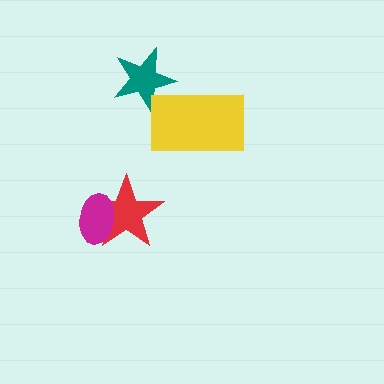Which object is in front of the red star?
The magenta ellipse is in front of the red star.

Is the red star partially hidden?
Yes, it is partially covered by another shape.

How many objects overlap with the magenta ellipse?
1 object overlaps with the magenta ellipse.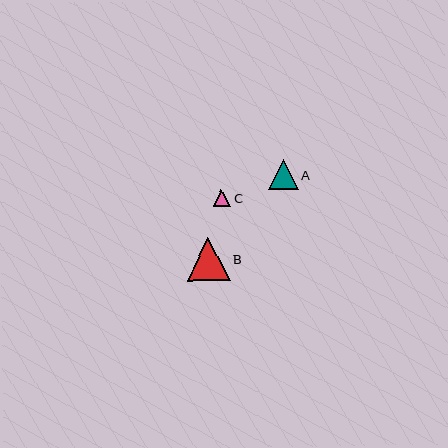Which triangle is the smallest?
Triangle C is the smallest with a size of approximately 18 pixels.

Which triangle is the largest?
Triangle B is the largest with a size of approximately 43 pixels.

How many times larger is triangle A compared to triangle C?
Triangle A is approximately 1.7 times the size of triangle C.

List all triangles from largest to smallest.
From largest to smallest: B, A, C.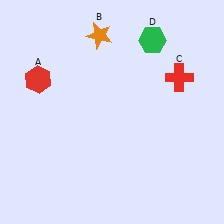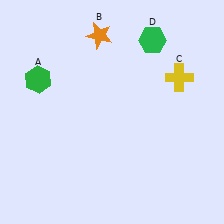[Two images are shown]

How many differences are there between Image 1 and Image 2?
There are 2 differences between the two images.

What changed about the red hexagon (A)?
In Image 1, A is red. In Image 2, it changed to green.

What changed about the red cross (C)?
In Image 1, C is red. In Image 2, it changed to yellow.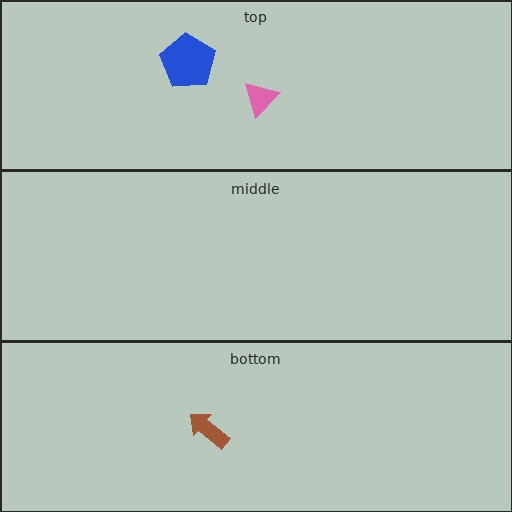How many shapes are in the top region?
2.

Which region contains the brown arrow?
The bottom region.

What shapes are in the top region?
The pink triangle, the blue pentagon.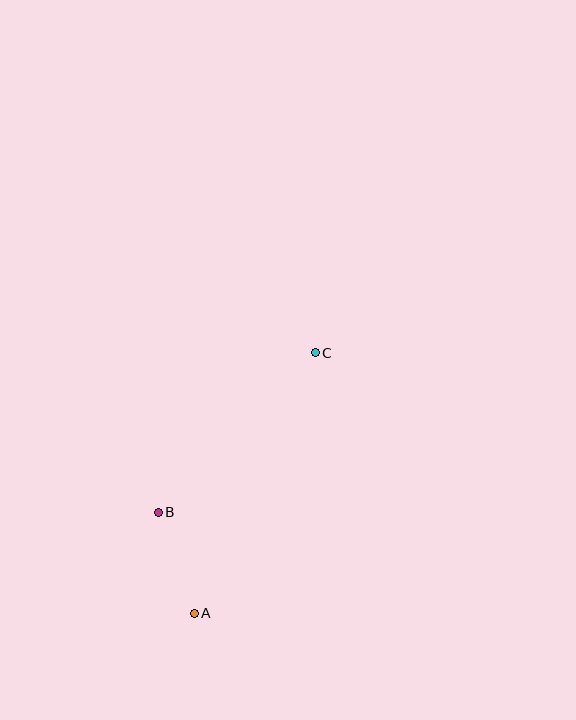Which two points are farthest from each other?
Points A and C are farthest from each other.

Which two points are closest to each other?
Points A and B are closest to each other.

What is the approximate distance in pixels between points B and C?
The distance between B and C is approximately 224 pixels.